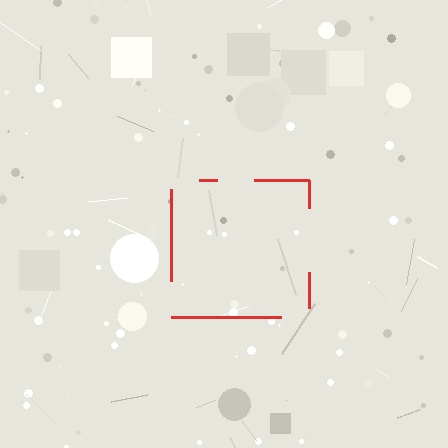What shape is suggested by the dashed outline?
The dashed outline suggests a square.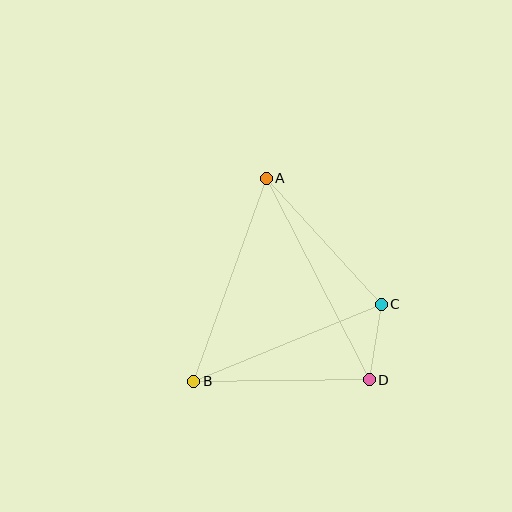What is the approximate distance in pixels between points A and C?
The distance between A and C is approximately 171 pixels.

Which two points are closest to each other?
Points C and D are closest to each other.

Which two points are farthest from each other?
Points A and D are farthest from each other.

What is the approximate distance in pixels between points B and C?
The distance between B and C is approximately 203 pixels.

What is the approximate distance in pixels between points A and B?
The distance between A and B is approximately 216 pixels.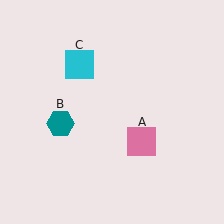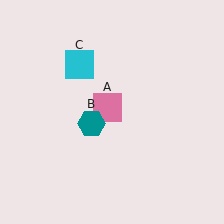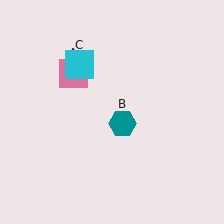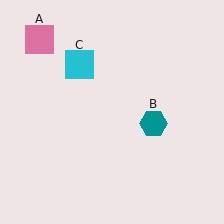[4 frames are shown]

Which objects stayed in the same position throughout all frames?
Cyan square (object C) remained stationary.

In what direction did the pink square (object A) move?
The pink square (object A) moved up and to the left.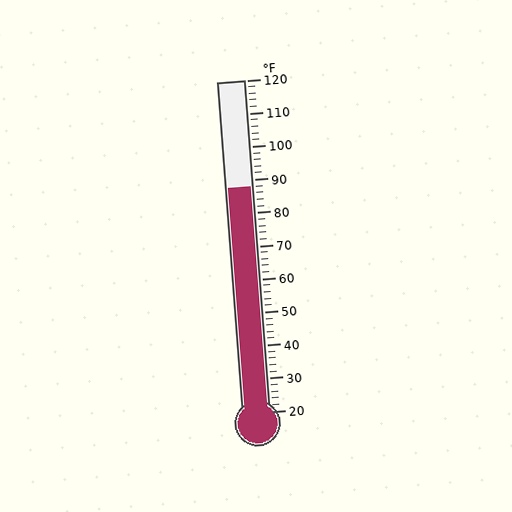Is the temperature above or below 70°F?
The temperature is above 70°F.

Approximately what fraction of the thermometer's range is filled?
The thermometer is filled to approximately 70% of its range.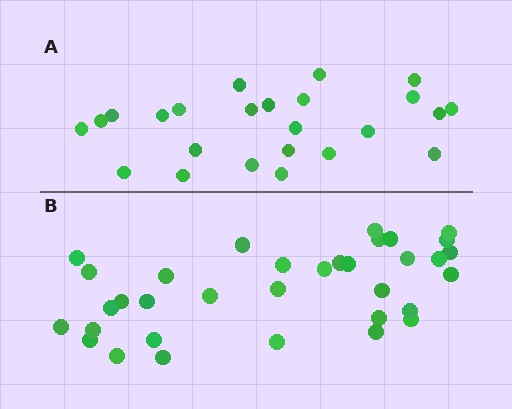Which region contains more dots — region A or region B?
Region B (the bottom region) has more dots.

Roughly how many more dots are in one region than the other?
Region B has roughly 10 or so more dots than region A.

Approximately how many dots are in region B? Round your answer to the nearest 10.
About 30 dots. (The exact count is 34, which rounds to 30.)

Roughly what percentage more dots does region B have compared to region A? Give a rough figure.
About 40% more.